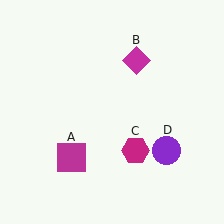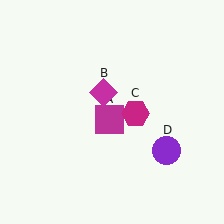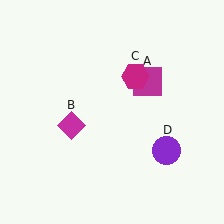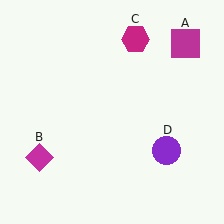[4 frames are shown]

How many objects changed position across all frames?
3 objects changed position: magenta square (object A), magenta diamond (object B), magenta hexagon (object C).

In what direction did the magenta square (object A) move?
The magenta square (object A) moved up and to the right.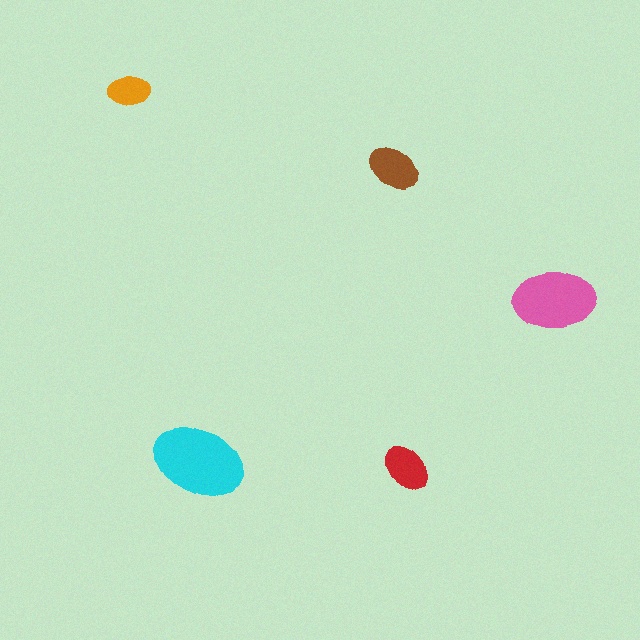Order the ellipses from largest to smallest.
the cyan one, the pink one, the brown one, the red one, the orange one.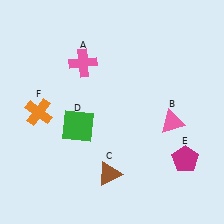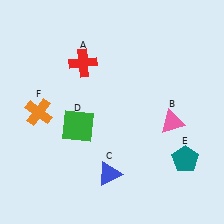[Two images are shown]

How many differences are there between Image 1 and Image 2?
There are 3 differences between the two images.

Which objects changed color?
A changed from pink to red. C changed from brown to blue. E changed from magenta to teal.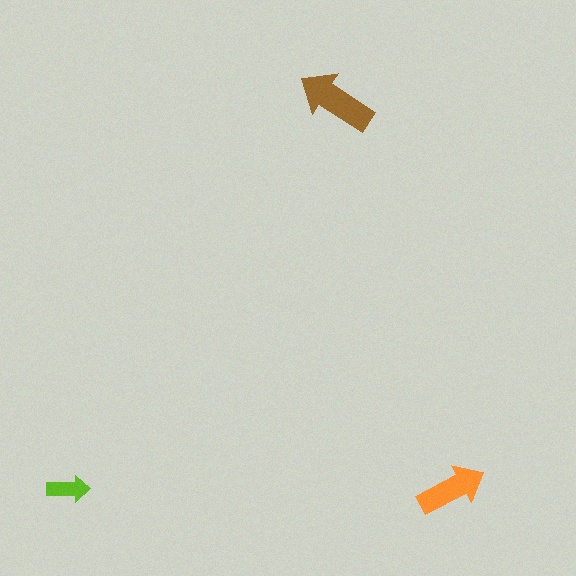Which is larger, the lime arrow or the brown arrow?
The brown one.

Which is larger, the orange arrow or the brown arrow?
The brown one.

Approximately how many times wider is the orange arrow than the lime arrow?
About 1.5 times wider.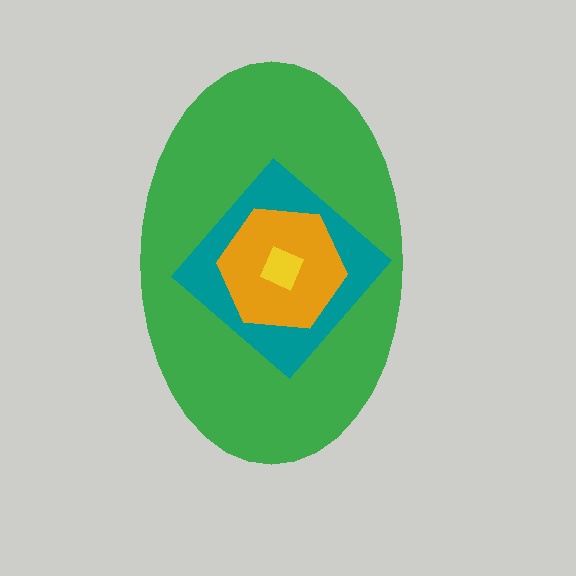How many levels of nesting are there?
4.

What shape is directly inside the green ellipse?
The teal diamond.